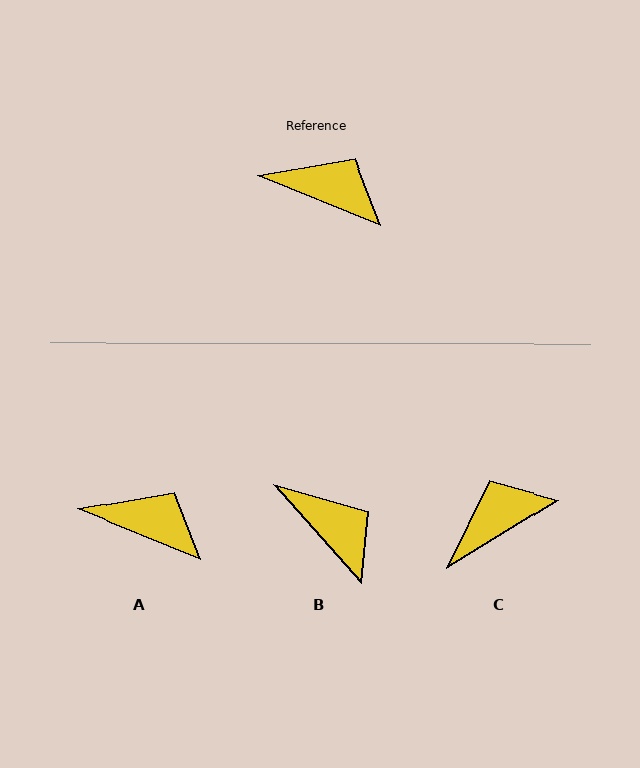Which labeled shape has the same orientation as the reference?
A.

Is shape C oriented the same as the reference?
No, it is off by about 54 degrees.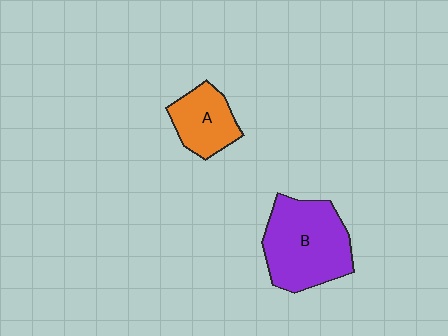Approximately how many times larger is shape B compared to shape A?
Approximately 1.9 times.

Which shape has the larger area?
Shape B (purple).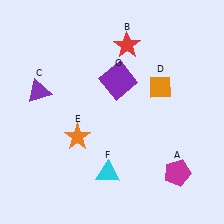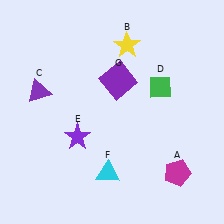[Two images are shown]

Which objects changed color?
B changed from red to yellow. D changed from orange to green. E changed from orange to purple.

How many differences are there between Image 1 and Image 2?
There are 3 differences between the two images.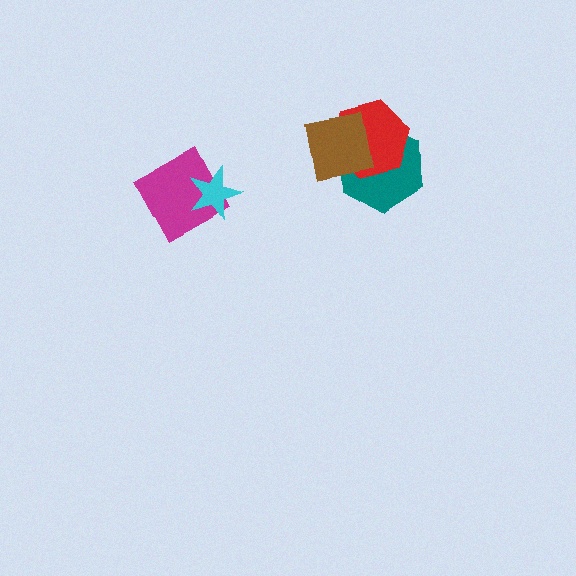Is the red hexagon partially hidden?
Yes, it is partially covered by another shape.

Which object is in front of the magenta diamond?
The cyan star is in front of the magenta diamond.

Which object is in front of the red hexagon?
The brown square is in front of the red hexagon.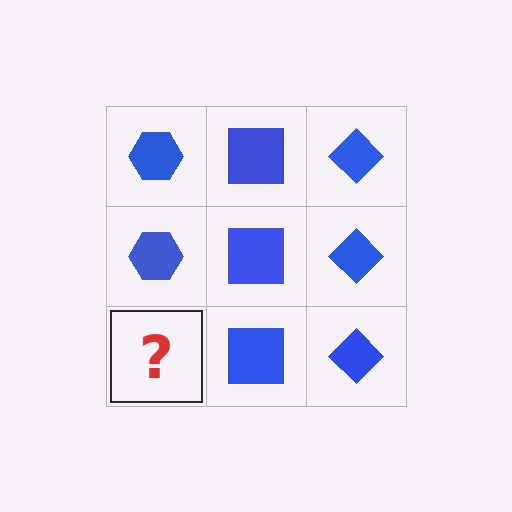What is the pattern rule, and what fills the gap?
The rule is that each column has a consistent shape. The gap should be filled with a blue hexagon.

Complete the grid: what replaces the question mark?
The question mark should be replaced with a blue hexagon.